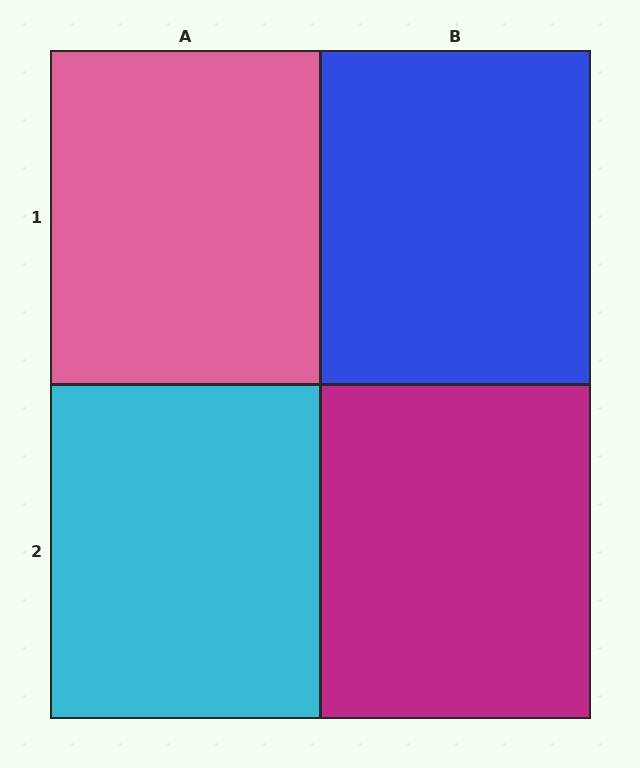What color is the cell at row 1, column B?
Blue.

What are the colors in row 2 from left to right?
Cyan, magenta.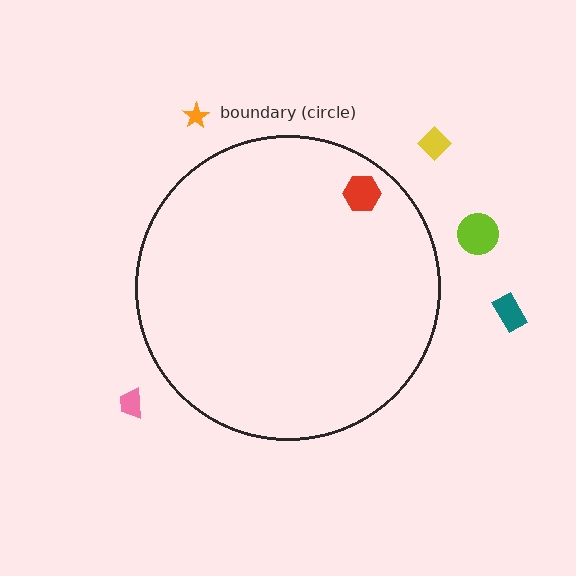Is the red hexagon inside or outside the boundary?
Inside.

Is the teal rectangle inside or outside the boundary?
Outside.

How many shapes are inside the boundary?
1 inside, 5 outside.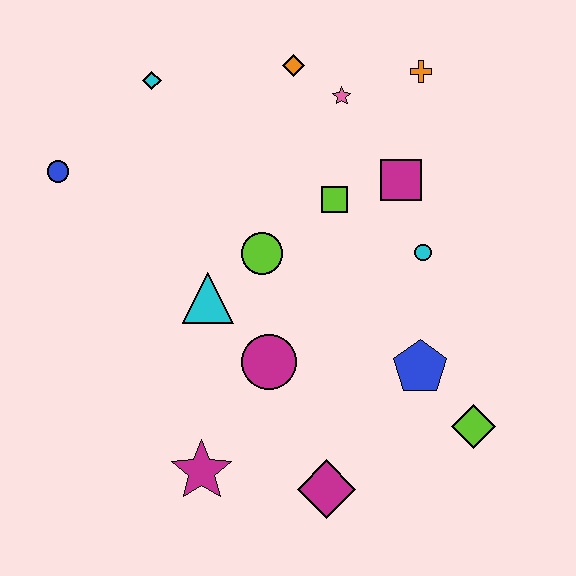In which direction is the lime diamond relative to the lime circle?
The lime diamond is to the right of the lime circle.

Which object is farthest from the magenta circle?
The orange cross is farthest from the magenta circle.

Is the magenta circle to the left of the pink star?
Yes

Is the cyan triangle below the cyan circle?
Yes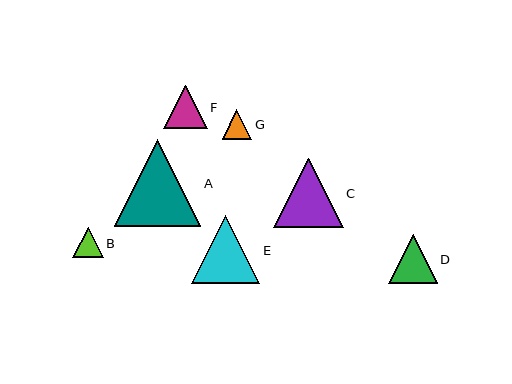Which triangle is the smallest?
Triangle G is the smallest with a size of approximately 30 pixels.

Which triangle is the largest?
Triangle A is the largest with a size of approximately 87 pixels.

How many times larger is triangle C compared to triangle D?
Triangle C is approximately 1.4 times the size of triangle D.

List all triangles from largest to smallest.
From largest to smallest: A, C, E, D, F, B, G.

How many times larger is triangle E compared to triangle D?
Triangle E is approximately 1.4 times the size of triangle D.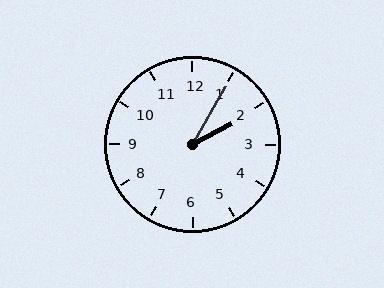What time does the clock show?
2:05.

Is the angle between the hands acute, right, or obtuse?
It is acute.